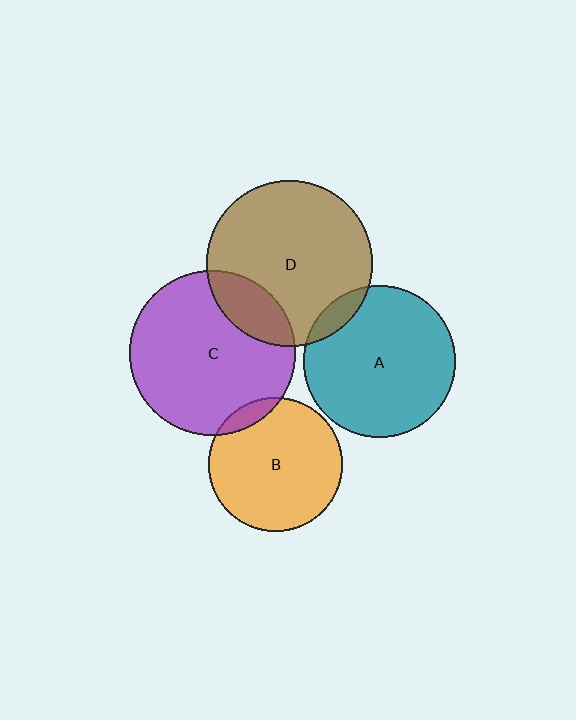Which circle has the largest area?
Circle D (brown).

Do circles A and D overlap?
Yes.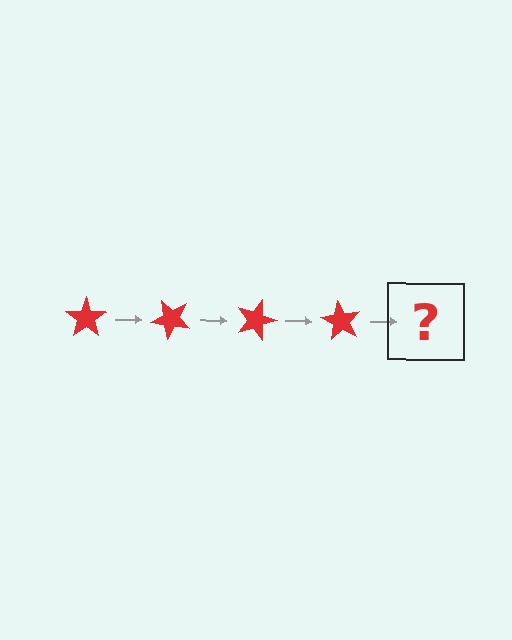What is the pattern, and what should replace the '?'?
The pattern is that the star rotates 45 degrees each step. The '?' should be a red star rotated 180 degrees.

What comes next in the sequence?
The next element should be a red star rotated 180 degrees.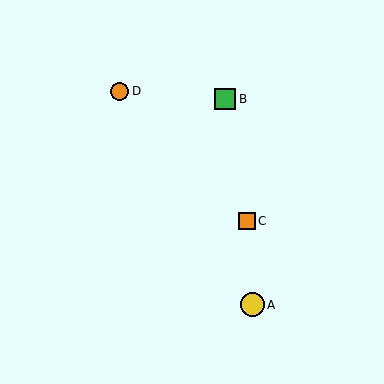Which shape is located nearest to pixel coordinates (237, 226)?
The orange square (labeled C) at (247, 221) is nearest to that location.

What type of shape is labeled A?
Shape A is a yellow circle.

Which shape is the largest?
The yellow circle (labeled A) is the largest.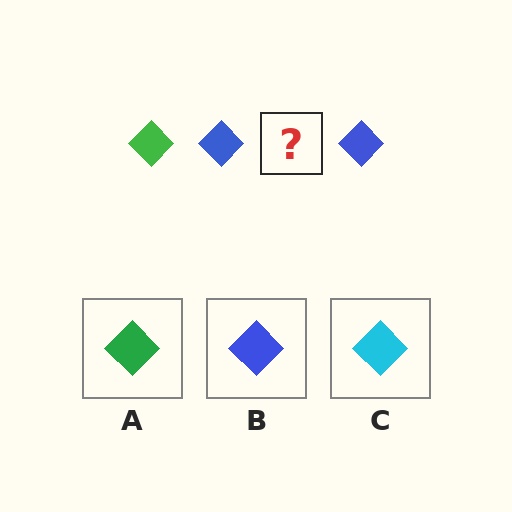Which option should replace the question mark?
Option A.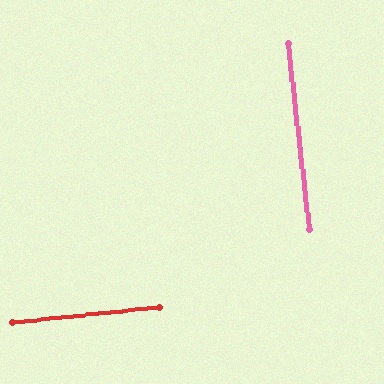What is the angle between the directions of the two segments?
Approximately 89 degrees.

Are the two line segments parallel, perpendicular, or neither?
Perpendicular — they meet at approximately 89°.